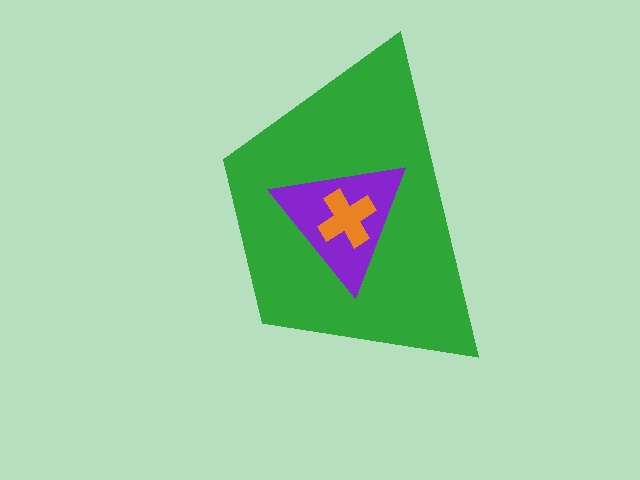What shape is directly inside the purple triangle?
The orange cross.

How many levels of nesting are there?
3.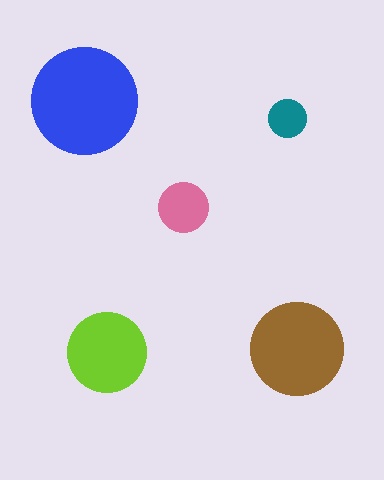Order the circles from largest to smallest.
the blue one, the brown one, the lime one, the pink one, the teal one.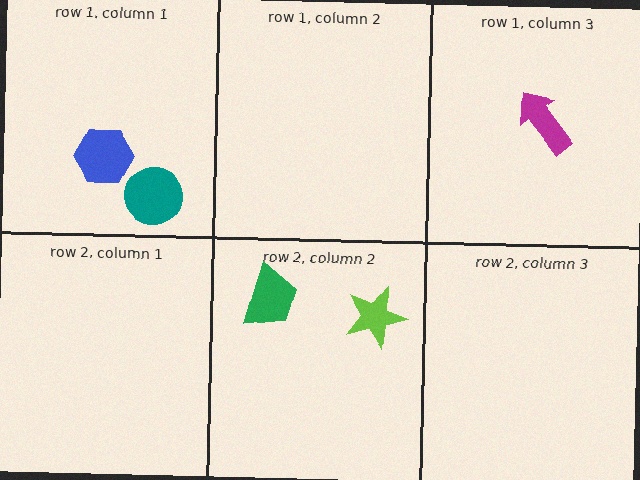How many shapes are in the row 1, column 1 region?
2.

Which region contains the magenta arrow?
The row 1, column 3 region.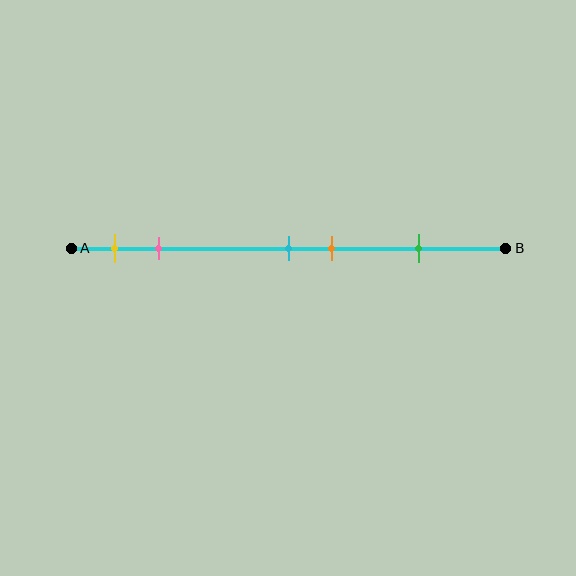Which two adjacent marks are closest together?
The cyan and orange marks are the closest adjacent pair.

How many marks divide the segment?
There are 5 marks dividing the segment.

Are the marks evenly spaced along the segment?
No, the marks are not evenly spaced.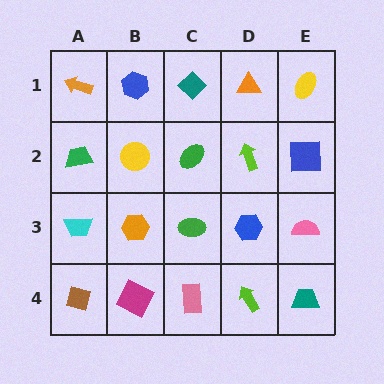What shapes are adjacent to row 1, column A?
A green trapezoid (row 2, column A), a blue hexagon (row 1, column B).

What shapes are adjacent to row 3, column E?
A blue square (row 2, column E), a teal trapezoid (row 4, column E), a blue hexagon (row 3, column D).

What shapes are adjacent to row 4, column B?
An orange hexagon (row 3, column B), a brown diamond (row 4, column A), a pink rectangle (row 4, column C).